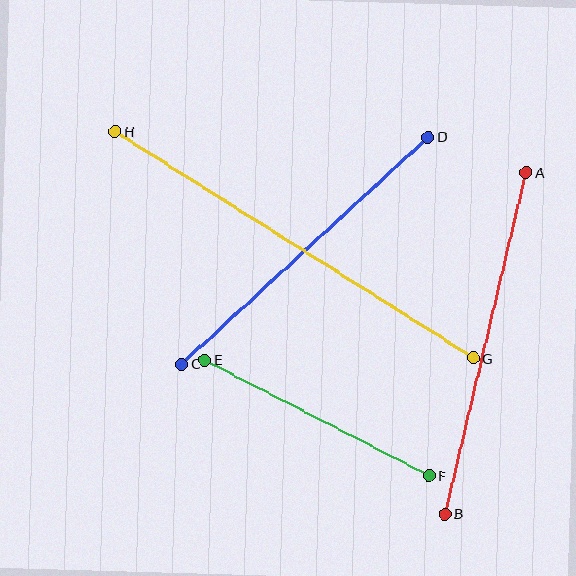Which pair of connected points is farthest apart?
Points G and H are farthest apart.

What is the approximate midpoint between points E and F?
The midpoint is at approximately (317, 418) pixels.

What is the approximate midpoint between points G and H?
The midpoint is at approximately (294, 245) pixels.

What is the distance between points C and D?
The distance is approximately 335 pixels.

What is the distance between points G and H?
The distance is approximately 423 pixels.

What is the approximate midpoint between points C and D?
The midpoint is at approximately (305, 251) pixels.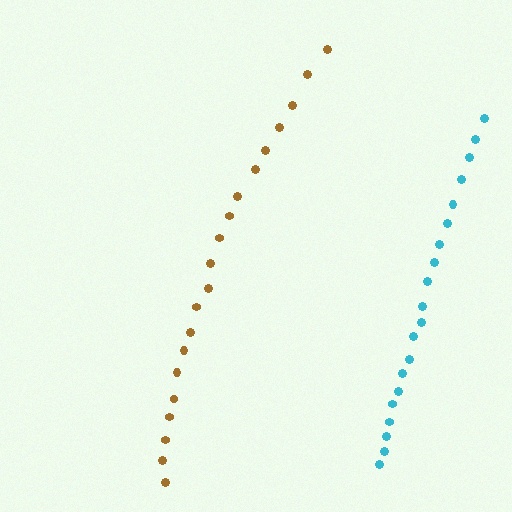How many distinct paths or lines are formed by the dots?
There are 2 distinct paths.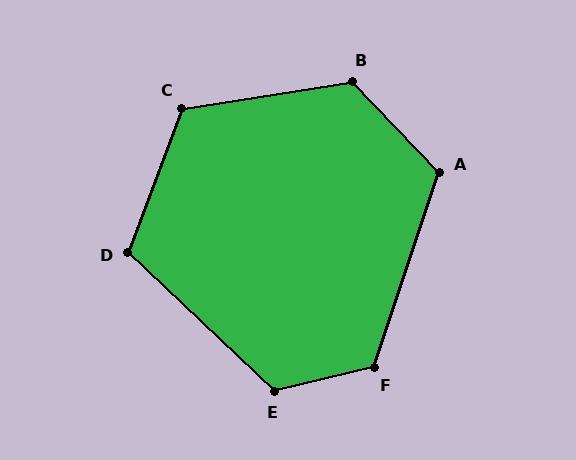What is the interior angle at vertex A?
Approximately 118 degrees (obtuse).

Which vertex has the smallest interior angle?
D, at approximately 113 degrees.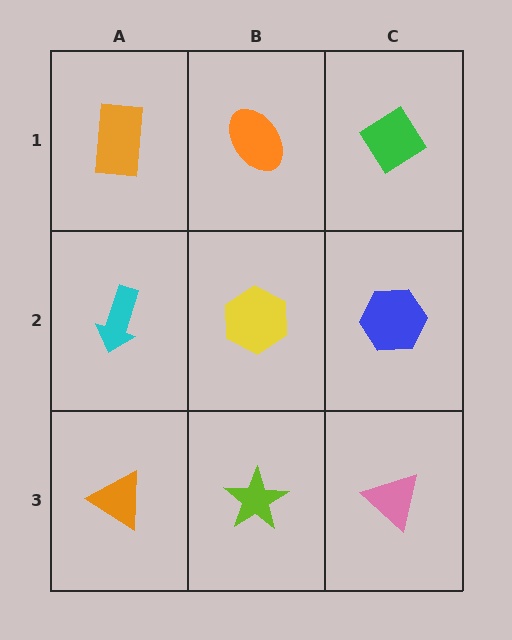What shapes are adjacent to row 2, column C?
A green diamond (row 1, column C), a pink triangle (row 3, column C), a yellow hexagon (row 2, column B).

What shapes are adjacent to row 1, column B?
A yellow hexagon (row 2, column B), an orange rectangle (row 1, column A), a green diamond (row 1, column C).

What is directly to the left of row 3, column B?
An orange triangle.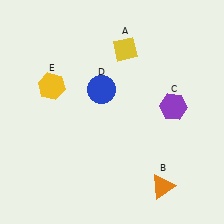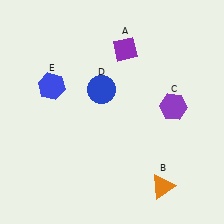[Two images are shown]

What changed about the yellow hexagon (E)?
In Image 1, E is yellow. In Image 2, it changed to blue.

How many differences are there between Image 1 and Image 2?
There are 2 differences between the two images.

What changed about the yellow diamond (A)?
In Image 1, A is yellow. In Image 2, it changed to purple.